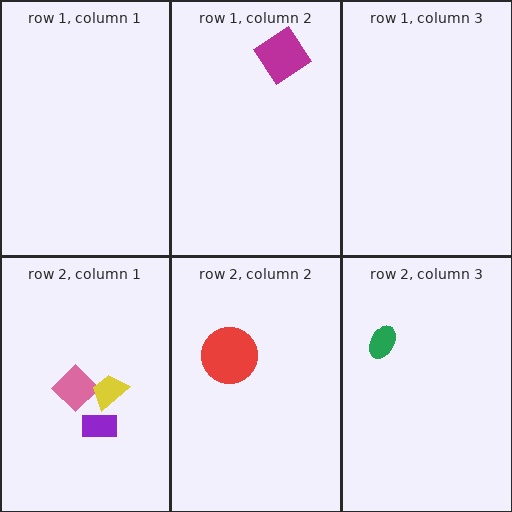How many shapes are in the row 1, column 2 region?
1.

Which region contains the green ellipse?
The row 2, column 3 region.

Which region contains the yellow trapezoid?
The row 2, column 1 region.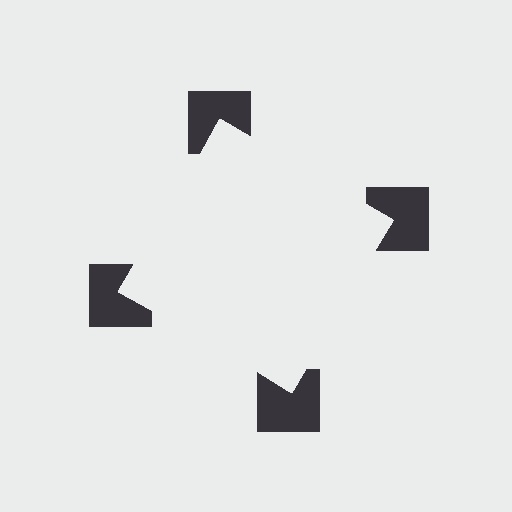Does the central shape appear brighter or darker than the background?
It typically appears slightly brighter than the background, even though no actual brightness change is drawn.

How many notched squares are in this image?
There are 4 — one at each vertex of the illusory square.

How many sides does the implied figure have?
4 sides.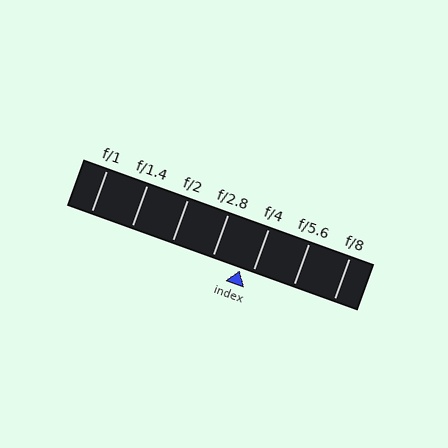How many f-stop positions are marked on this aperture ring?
There are 7 f-stop positions marked.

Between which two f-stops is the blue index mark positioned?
The index mark is between f/2.8 and f/4.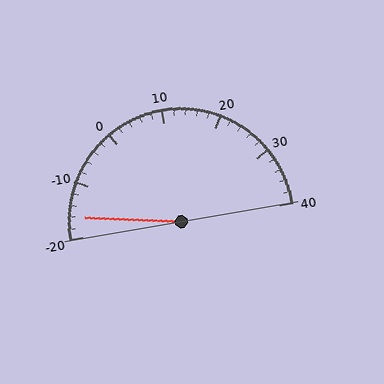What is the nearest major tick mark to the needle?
The nearest major tick mark is -20.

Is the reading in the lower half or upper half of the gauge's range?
The reading is in the lower half of the range (-20 to 40).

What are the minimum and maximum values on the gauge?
The gauge ranges from -20 to 40.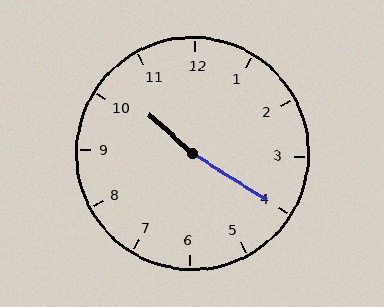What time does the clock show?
10:20.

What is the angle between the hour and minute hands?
Approximately 170 degrees.